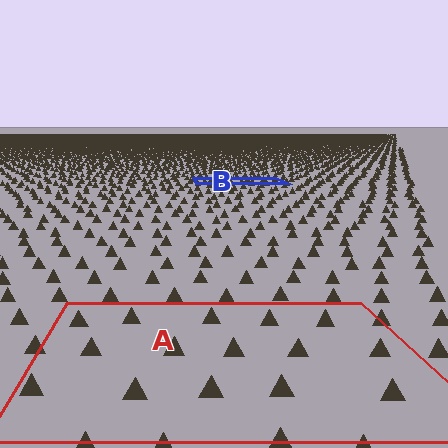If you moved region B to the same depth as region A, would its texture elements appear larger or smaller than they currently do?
They would appear larger. At a closer depth, the same texture elements are projected at a bigger on-screen size.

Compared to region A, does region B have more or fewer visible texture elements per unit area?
Region B has more texture elements per unit area — they are packed more densely because it is farther away.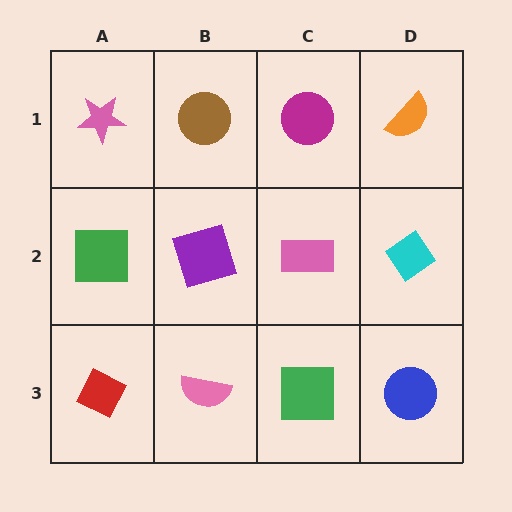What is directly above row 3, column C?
A pink rectangle.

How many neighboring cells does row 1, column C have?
3.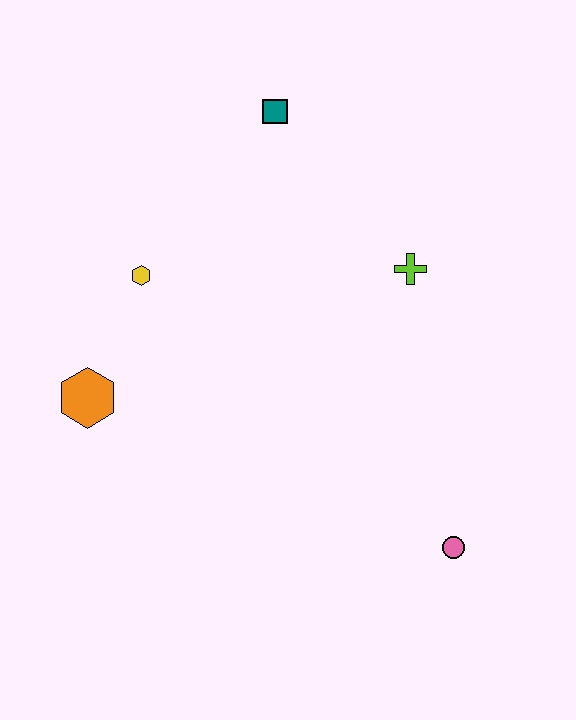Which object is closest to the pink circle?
The lime cross is closest to the pink circle.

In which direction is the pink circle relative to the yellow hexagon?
The pink circle is to the right of the yellow hexagon.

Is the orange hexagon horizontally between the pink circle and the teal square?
No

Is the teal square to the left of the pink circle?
Yes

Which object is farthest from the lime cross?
The orange hexagon is farthest from the lime cross.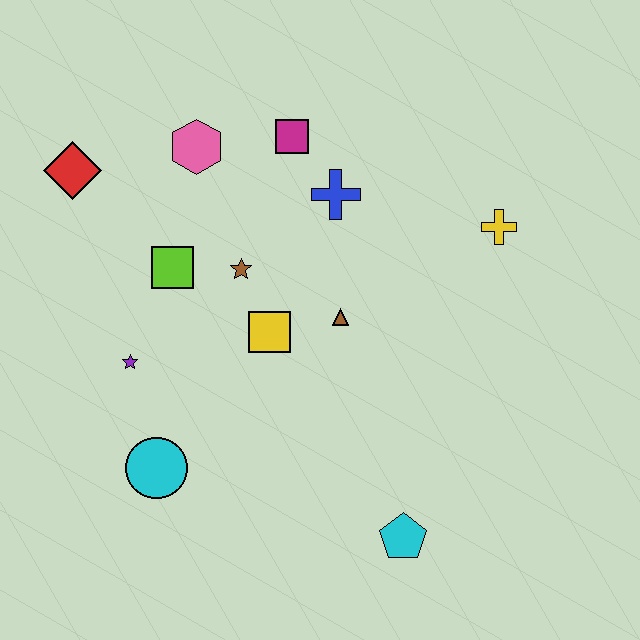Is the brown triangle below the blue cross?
Yes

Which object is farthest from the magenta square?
The cyan pentagon is farthest from the magenta square.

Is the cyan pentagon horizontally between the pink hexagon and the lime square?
No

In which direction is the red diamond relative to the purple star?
The red diamond is above the purple star.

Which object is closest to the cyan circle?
The purple star is closest to the cyan circle.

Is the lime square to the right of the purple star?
Yes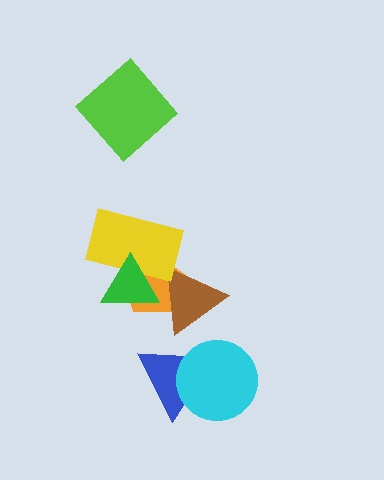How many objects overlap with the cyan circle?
1 object overlaps with the cyan circle.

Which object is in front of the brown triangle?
The green triangle is in front of the brown triangle.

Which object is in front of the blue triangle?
The cyan circle is in front of the blue triangle.